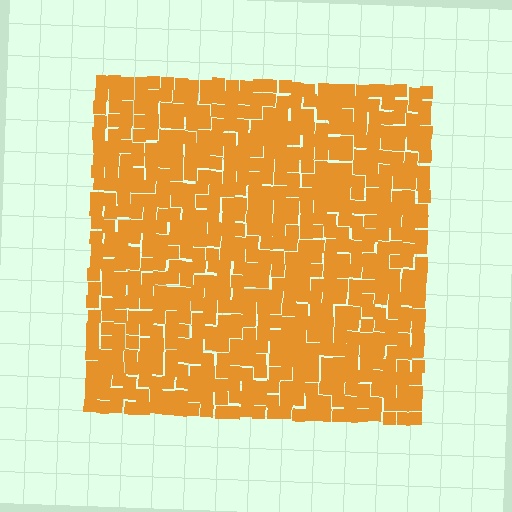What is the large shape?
The large shape is a square.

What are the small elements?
The small elements are squares.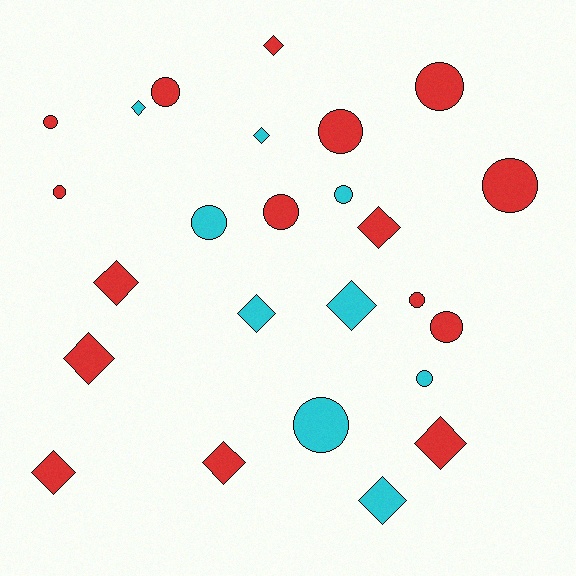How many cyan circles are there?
There are 4 cyan circles.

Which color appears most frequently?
Red, with 16 objects.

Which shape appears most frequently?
Circle, with 13 objects.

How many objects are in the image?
There are 25 objects.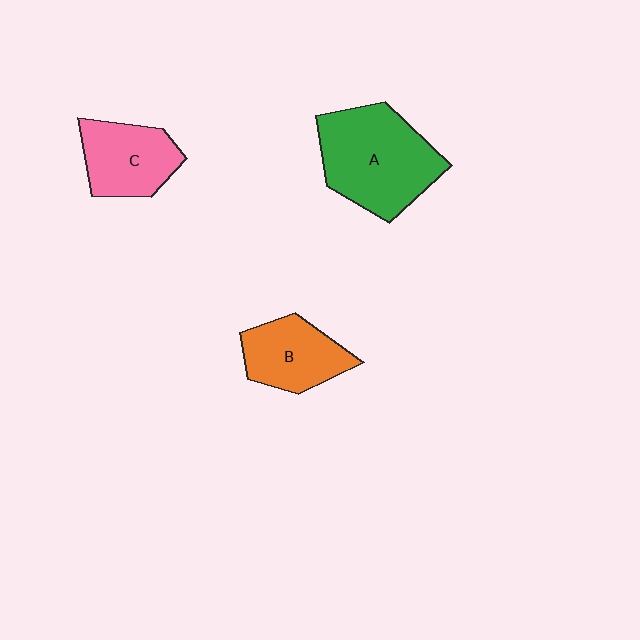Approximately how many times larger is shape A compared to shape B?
Approximately 1.6 times.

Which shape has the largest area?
Shape A (green).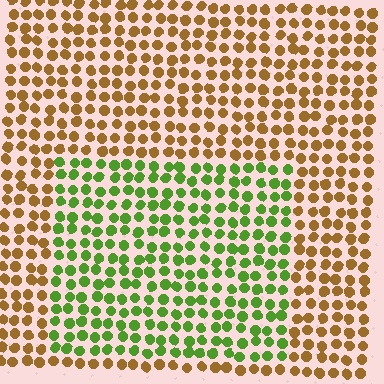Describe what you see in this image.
The image is filled with small brown elements in a uniform arrangement. A rectangle-shaped region is visible where the elements are tinted to a slightly different hue, forming a subtle color boundary.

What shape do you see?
I see a rectangle.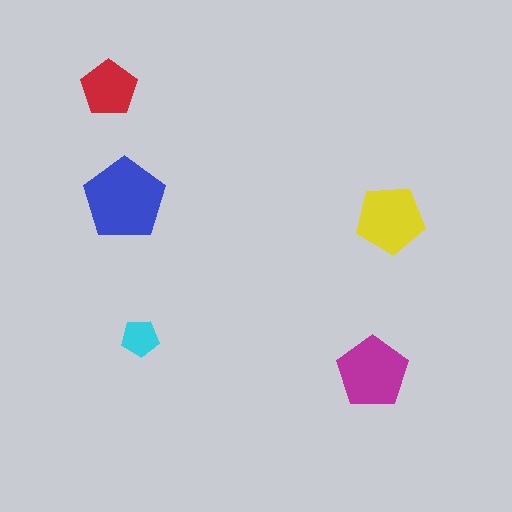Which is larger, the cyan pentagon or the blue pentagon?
The blue one.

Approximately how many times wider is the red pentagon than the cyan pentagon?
About 1.5 times wider.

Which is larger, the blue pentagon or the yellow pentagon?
The blue one.